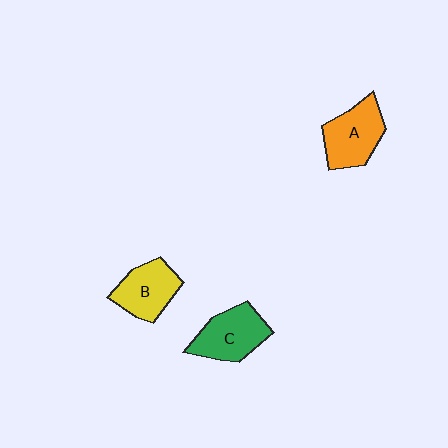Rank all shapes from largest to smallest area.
From largest to smallest: A (orange), C (green), B (yellow).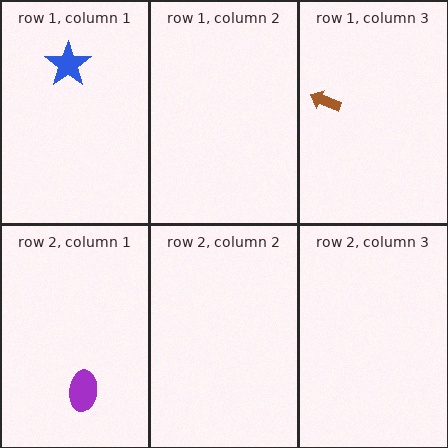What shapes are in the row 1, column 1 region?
The blue star.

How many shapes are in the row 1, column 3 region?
1.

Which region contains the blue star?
The row 1, column 1 region.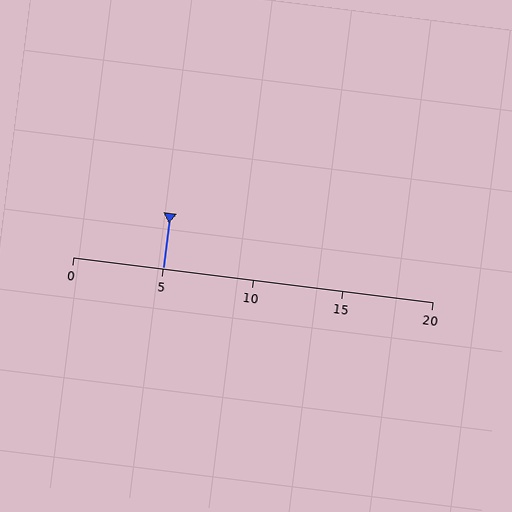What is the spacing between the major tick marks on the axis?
The major ticks are spaced 5 apart.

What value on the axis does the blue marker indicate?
The marker indicates approximately 5.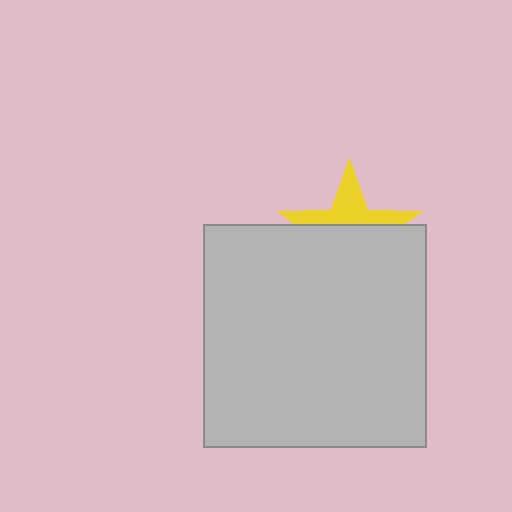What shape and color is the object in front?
The object in front is a light gray square.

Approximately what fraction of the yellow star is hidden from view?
Roughly 61% of the yellow star is hidden behind the light gray square.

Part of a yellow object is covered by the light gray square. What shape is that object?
It is a star.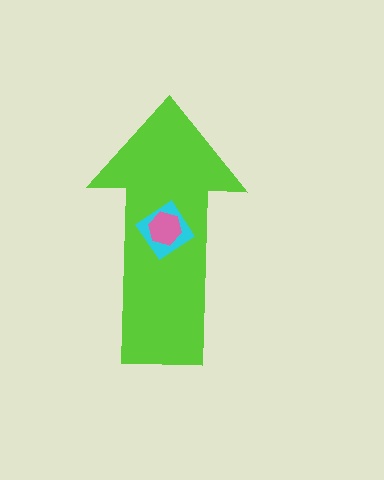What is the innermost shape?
The pink hexagon.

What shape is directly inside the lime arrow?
The cyan diamond.